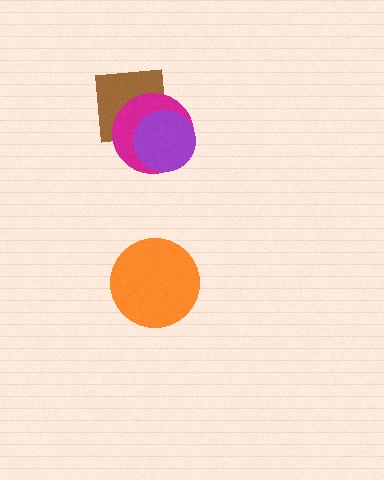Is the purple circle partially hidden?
No, no other shape covers it.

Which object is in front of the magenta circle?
The purple circle is in front of the magenta circle.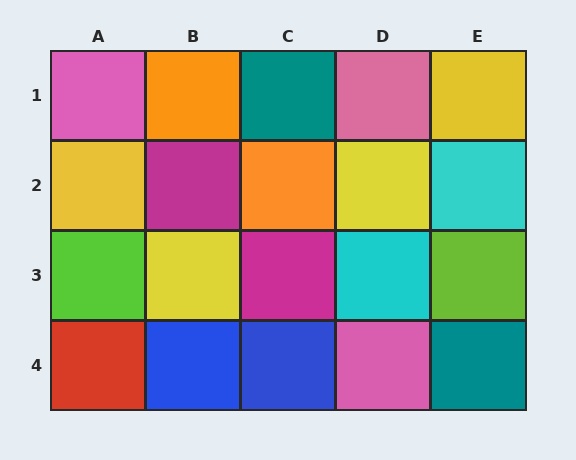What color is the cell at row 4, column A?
Red.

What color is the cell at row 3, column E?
Lime.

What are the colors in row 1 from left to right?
Pink, orange, teal, pink, yellow.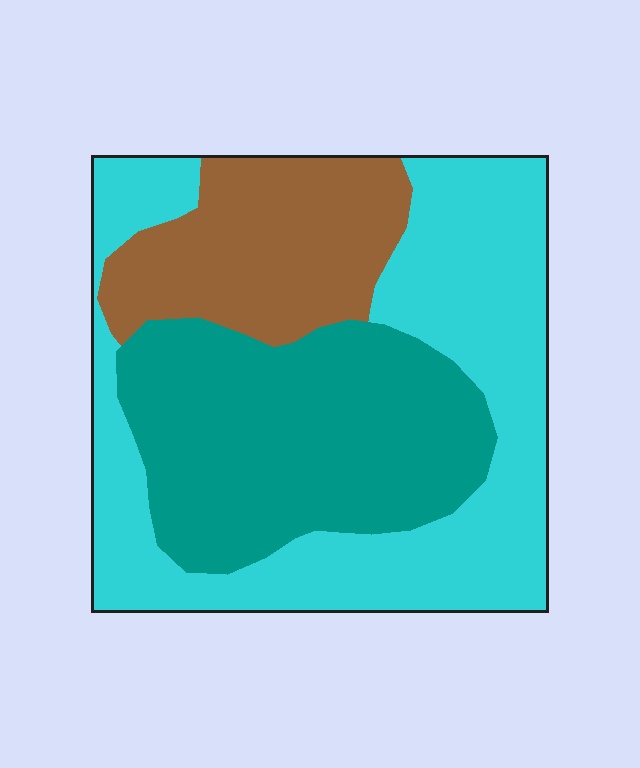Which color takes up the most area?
Cyan, at roughly 45%.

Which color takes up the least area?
Brown, at roughly 20%.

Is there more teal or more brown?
Teal.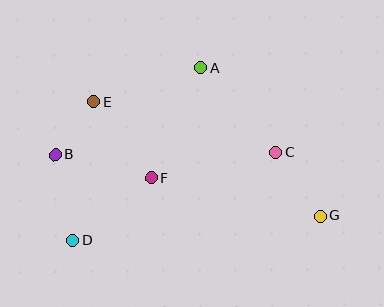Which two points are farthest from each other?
Points B and G are farthest from each other.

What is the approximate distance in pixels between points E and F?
The distance between E and F is approximately 95 pixels.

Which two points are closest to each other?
Points B and E are closest to each other.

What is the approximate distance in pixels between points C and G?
The distance between C and G is approximately 77 pixels.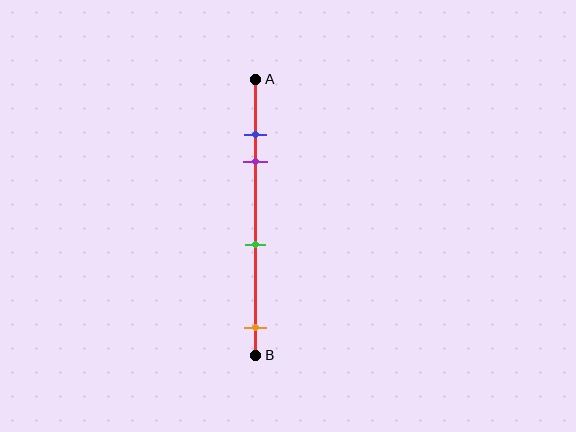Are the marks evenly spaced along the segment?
No, the marks are not evenly spaced.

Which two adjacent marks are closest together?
The blue and purple marks are the closest adjacent pair.